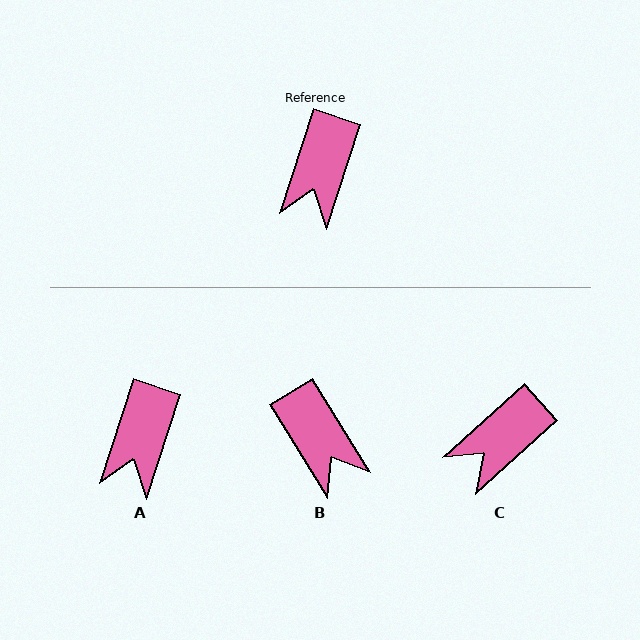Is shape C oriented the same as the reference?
No, it is off by about 30 degrees.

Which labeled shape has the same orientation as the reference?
A.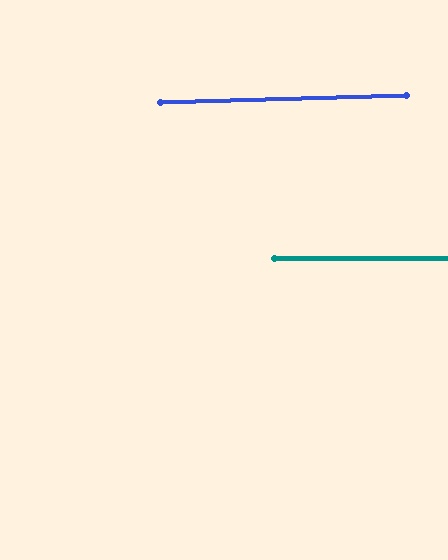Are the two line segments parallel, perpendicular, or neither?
Parallel — their directions differ by only 1.8°.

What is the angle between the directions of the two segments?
Approximately 2 degrees.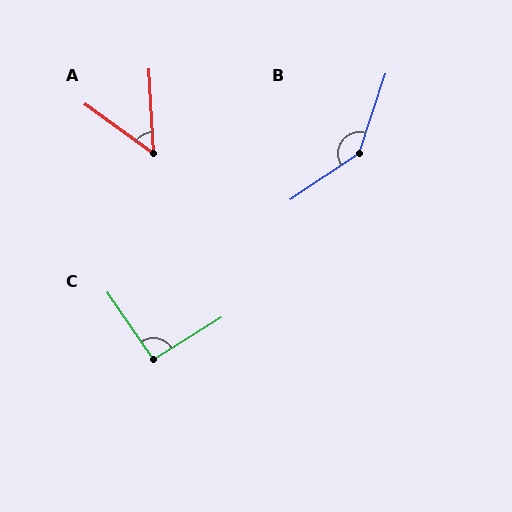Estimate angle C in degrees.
Approximately 92 degrees.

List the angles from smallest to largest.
A (51°), C (92°), B (142°).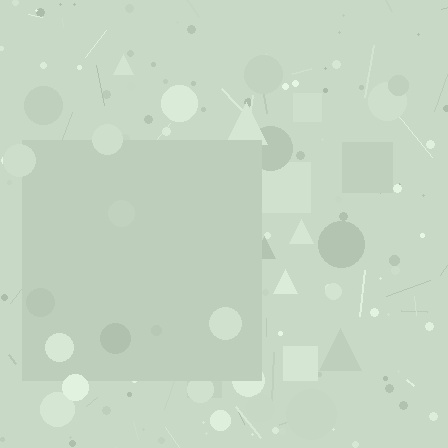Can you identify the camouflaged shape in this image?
The camouflaged shape is a square.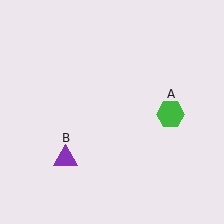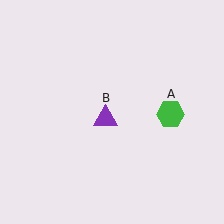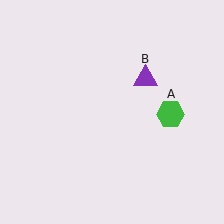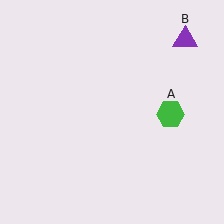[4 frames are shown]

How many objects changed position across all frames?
1 object changed position: purple triangle (object B).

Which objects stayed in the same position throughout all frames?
Green hexagon (object A) remained stationary.